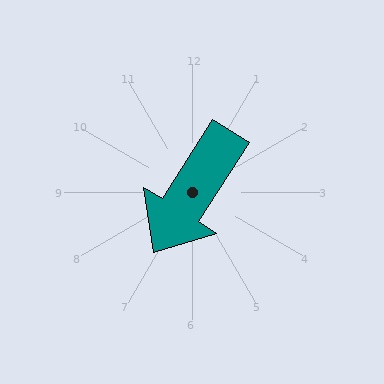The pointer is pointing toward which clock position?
Roughly 7 o'clock.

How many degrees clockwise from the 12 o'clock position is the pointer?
Approximately 212 degrees.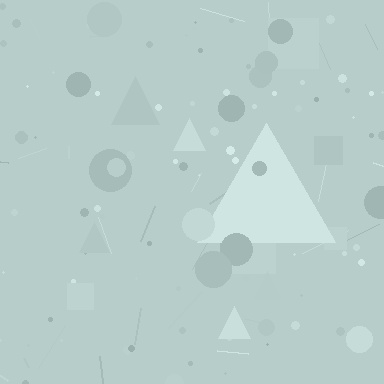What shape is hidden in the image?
A triangle is hidden in the image.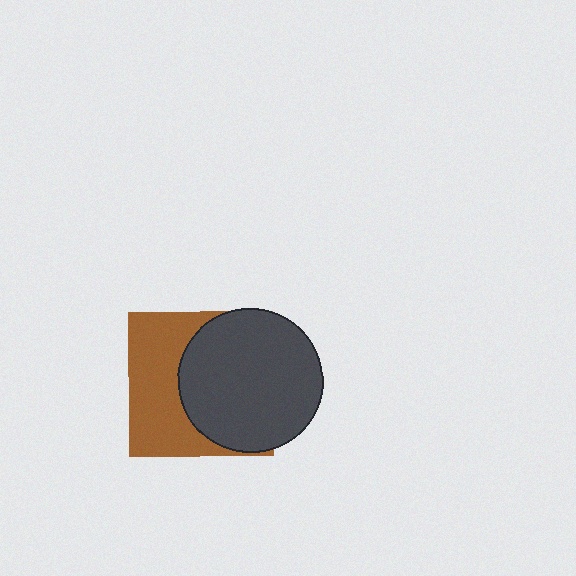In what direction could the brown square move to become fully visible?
The brown square could move left. That would shift it out from behind the dark gray circle entirely.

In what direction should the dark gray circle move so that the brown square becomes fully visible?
The dark gray circle should move right. That is the shortest direction to clear the overlap and leave the brown square fully visible.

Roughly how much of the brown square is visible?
About half of it is visible (roughly 45%).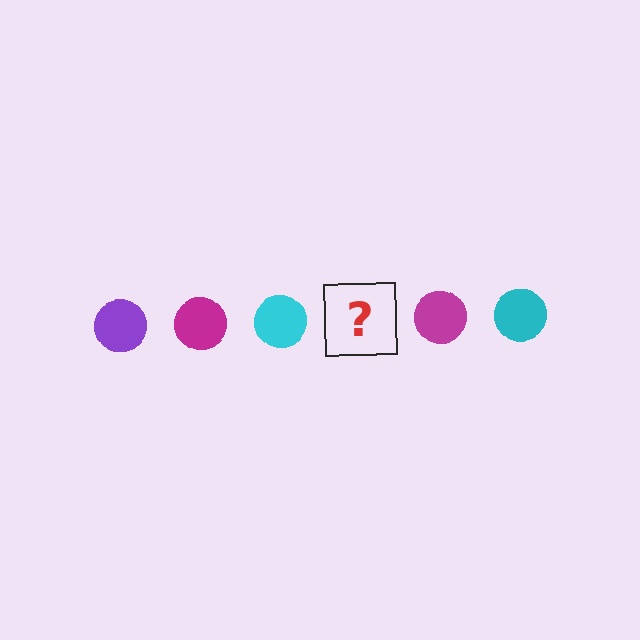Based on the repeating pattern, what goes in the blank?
The blank should be a purple circle.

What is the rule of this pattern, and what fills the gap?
The rule is that the pattern cycles through purple, magenta, cyan circles. The gap should be filled with a purple circle.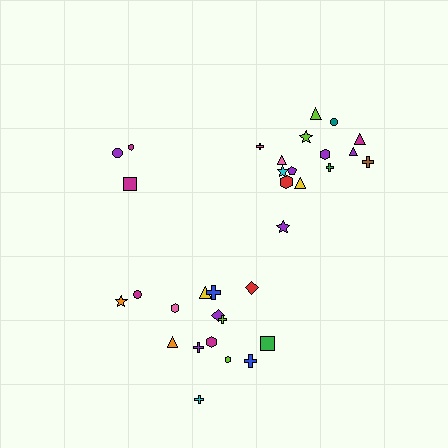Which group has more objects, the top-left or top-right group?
The top-right group.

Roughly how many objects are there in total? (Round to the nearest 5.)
Roughly 35 objects in total.